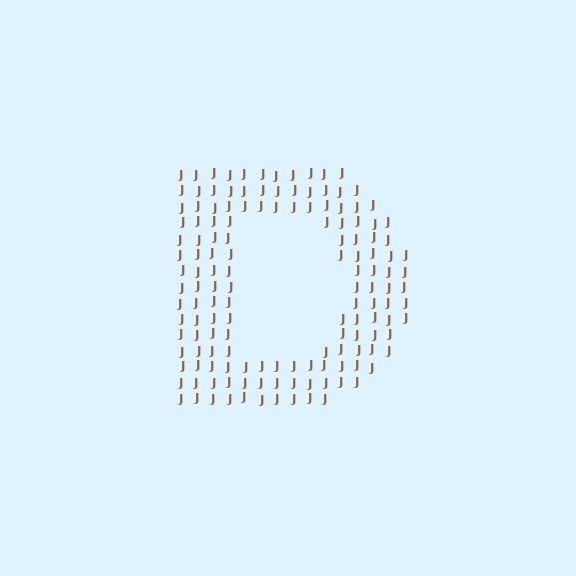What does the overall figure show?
The overall figure shows the letter D.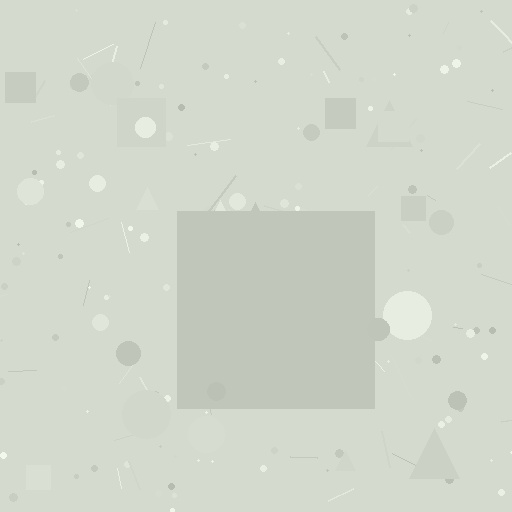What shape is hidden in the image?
A square is hidden in the image.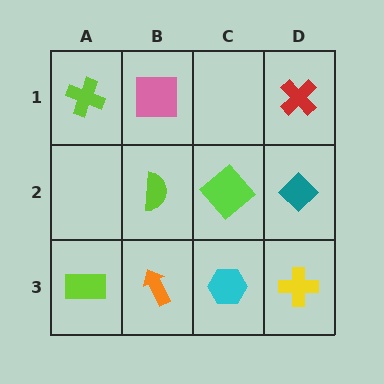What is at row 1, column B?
A pink square.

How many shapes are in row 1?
3 shapes.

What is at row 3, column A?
A lime rectangle.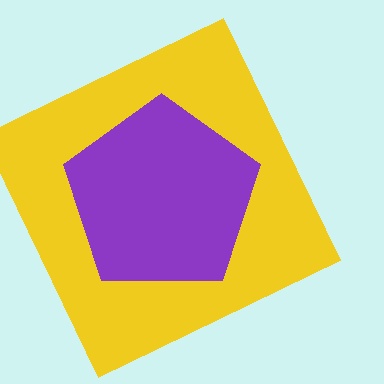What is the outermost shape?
The yellow square.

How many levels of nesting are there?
2.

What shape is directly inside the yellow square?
The purple pentagon.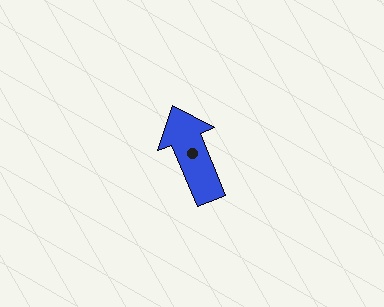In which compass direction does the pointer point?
North.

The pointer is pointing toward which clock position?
Roughly 11 o'clock.